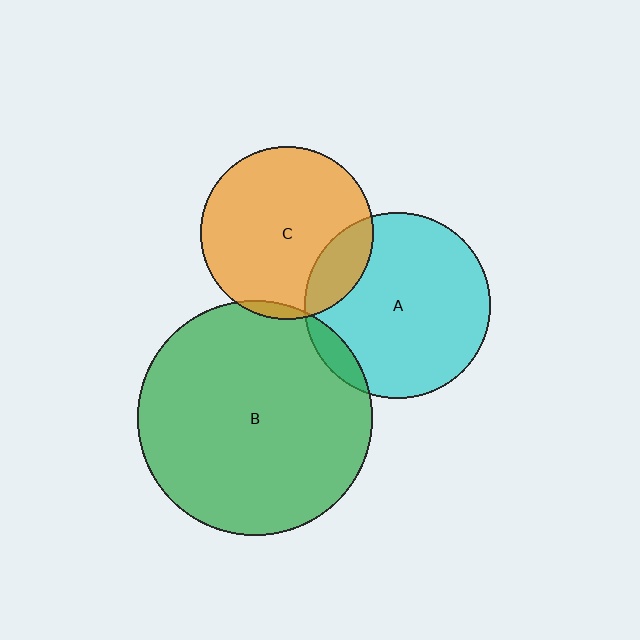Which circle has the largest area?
Circle B (green).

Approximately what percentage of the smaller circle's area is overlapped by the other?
Approximately 5%.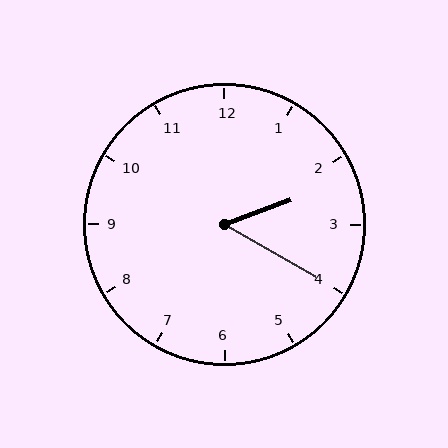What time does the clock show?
2:20.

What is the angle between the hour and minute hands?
Approximately 50 degrees.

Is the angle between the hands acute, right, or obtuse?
It is acute.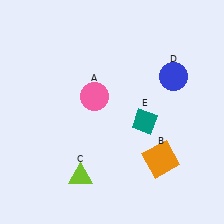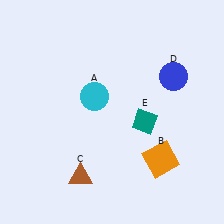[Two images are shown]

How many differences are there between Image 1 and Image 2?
There are 2 differences between the two images.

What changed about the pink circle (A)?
In Image 1, A is pink. In Image 2, it changed to cyan.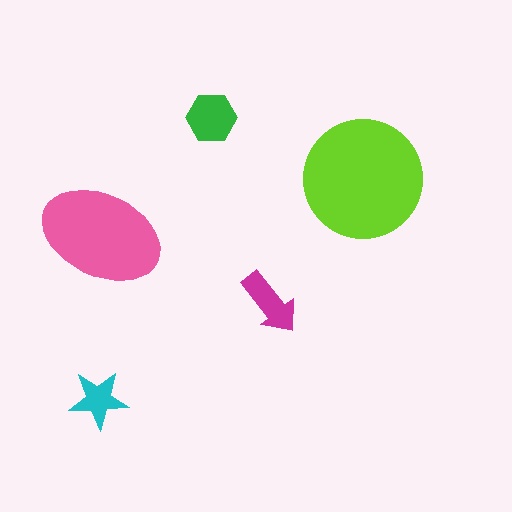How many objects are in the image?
There are 5 objects in the image.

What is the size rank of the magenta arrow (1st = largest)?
4th.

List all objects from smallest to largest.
The cyan star, the magenta arrow, the green hexagon, the pink ellipse, the lime circle.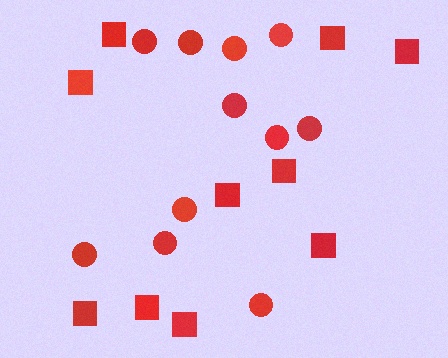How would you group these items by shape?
There are 2 groups: one group of squares (10) and one group of circles (11).